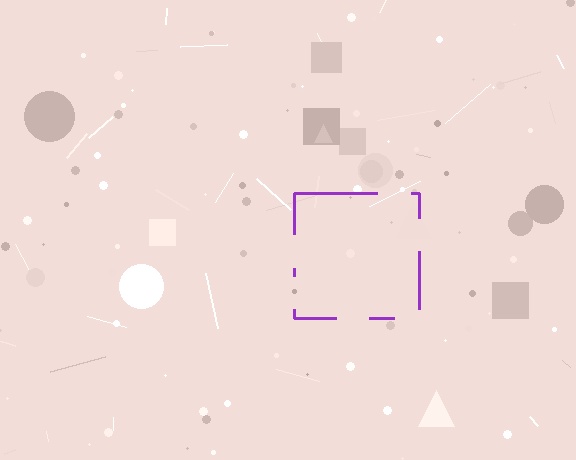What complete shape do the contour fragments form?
The contour fragments form a square.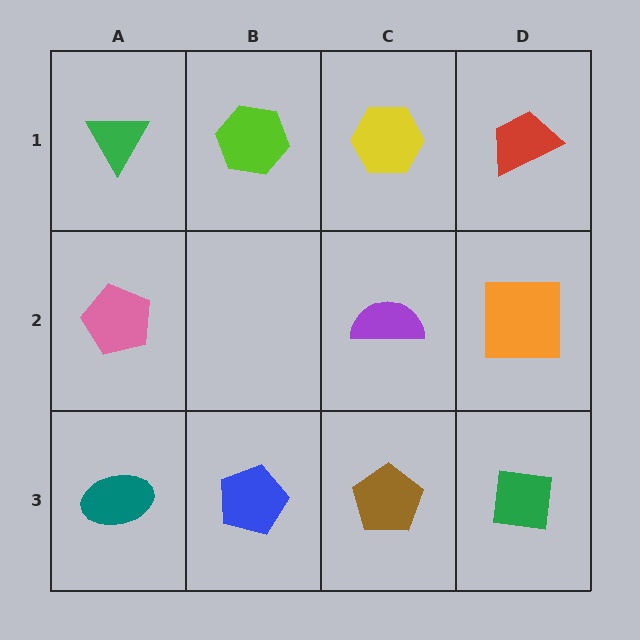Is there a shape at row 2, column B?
No, that cell is empty.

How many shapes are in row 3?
4 shapes.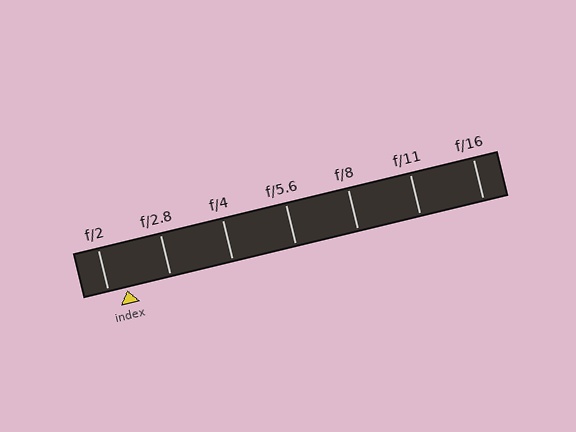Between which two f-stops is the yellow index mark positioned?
The index mark is between f/2 and f/2.8.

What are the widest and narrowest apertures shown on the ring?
The widest aperture shown is f/2 and the narrowest is f/16.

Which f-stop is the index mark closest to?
The index mark is closest to f/2.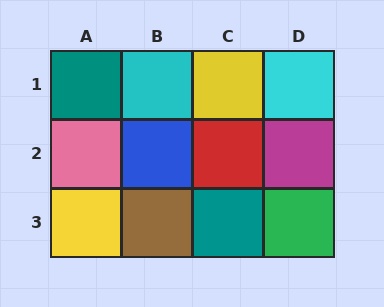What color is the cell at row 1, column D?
Cyan.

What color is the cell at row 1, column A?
Teal.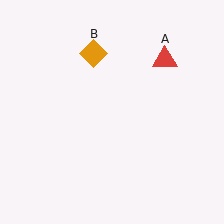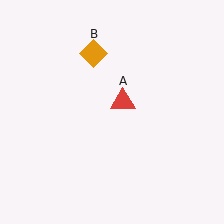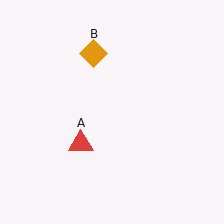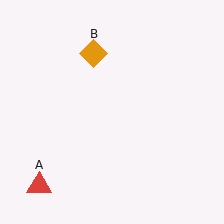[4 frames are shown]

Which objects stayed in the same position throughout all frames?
Orange diamond (object B) remained stationary.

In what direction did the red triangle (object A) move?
The red triangle (object A) moved down and to the left.